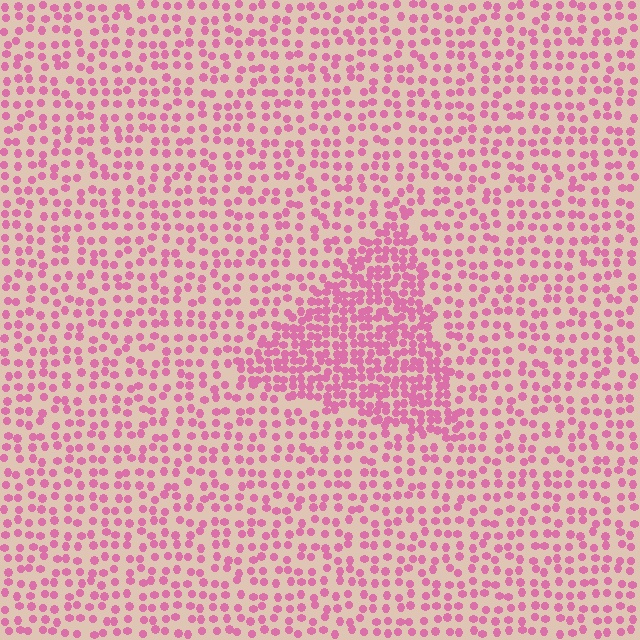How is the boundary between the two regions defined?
The boundary is defined by a change in element density (approximately 2.1x ratio). All elements are the same color, size, and shape.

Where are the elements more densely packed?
The elements are more densely packed inside the triangle boundary.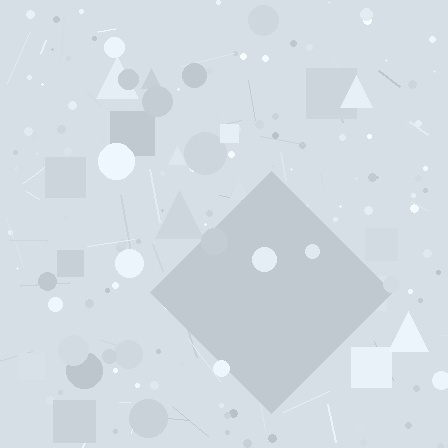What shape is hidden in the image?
A diamond is hidden in the image.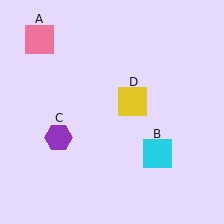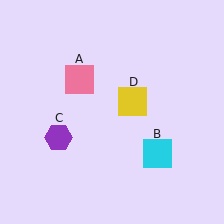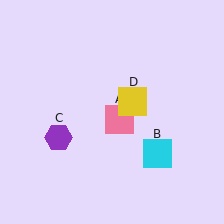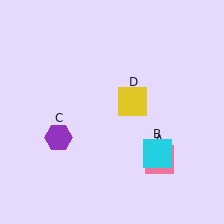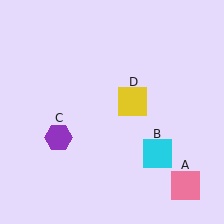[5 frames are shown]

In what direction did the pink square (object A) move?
The pink square (object A) moved down and to the right.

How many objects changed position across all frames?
1 object changed position: pink square (object A).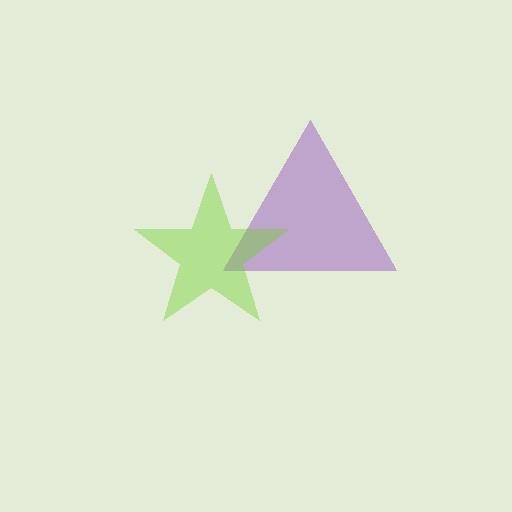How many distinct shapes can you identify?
There are 2 distinct shapes: a purple triangle, a lime star.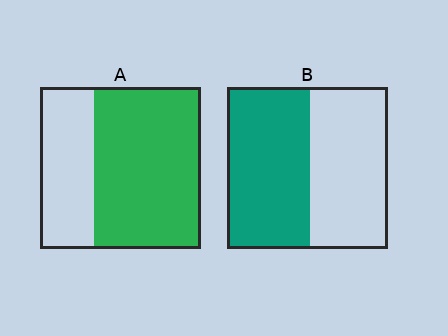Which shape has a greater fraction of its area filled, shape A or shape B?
Shape A.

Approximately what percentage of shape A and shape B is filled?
A is approximately 65% and B is approximately 50%.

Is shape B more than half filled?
Roughly half.